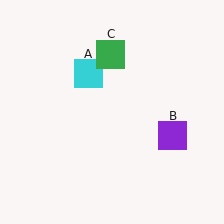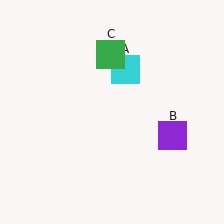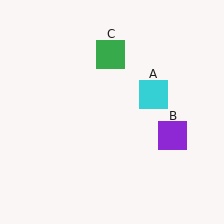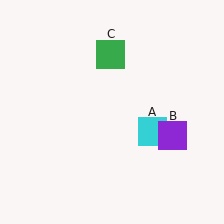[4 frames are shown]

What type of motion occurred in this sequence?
The cyan square (object A) rotated clockwise around the center of the scene.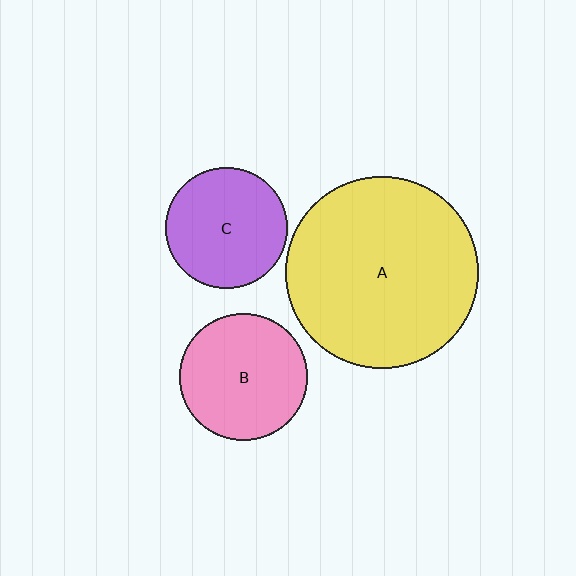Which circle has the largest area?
Circle A (yellow).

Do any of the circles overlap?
No, none of the circles overlap.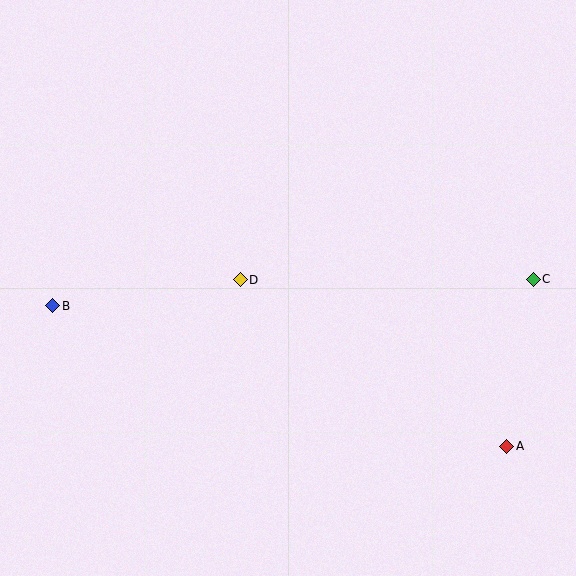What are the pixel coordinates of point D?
Point D is at (240, 280).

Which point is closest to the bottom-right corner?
Point A is closest to the bottom-right corner.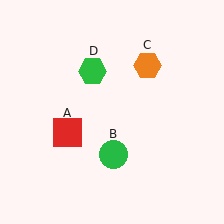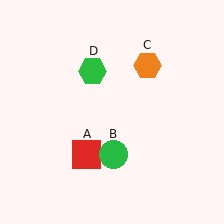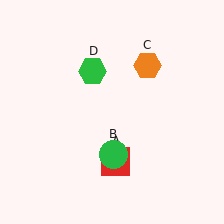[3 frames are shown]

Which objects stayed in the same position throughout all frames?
Green circle (object B) and orange hexagon (object C) and green hexagon (object D) remained stationary.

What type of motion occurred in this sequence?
The red square (object A) rotated counterclockwise around the center of the scene.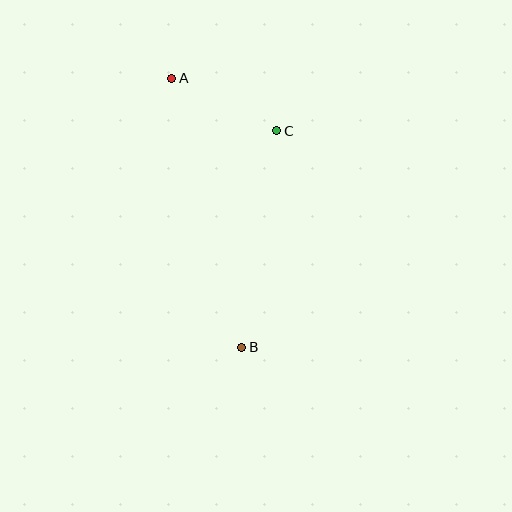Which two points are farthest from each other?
Points A and B are farthest from each other.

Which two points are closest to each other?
Points A and C are closest to each other.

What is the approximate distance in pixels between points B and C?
The distance between B and C is approximately 219 pixels.